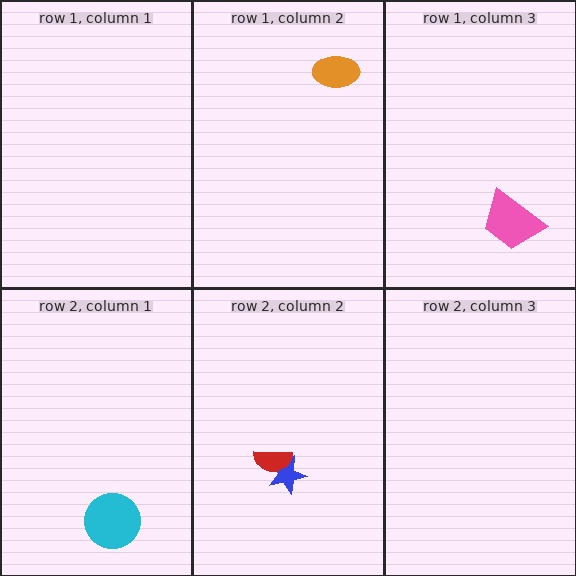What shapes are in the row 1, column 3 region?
The pink trapezoid.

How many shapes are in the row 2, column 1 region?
1.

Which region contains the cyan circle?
The row 2, column 1 region.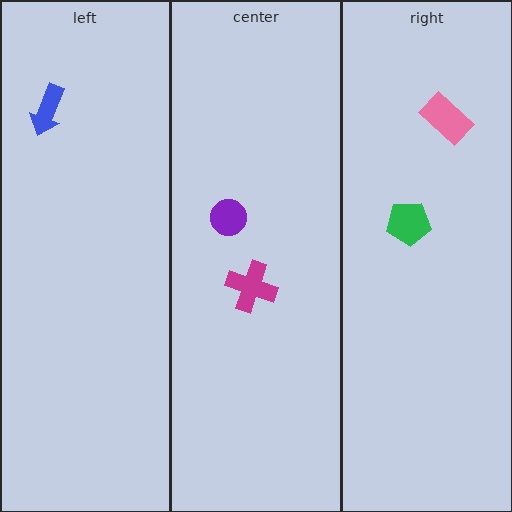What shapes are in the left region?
The blue arrow.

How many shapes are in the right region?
2.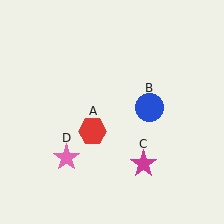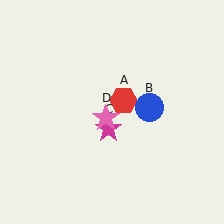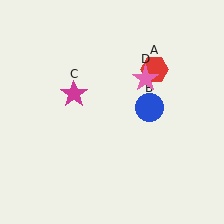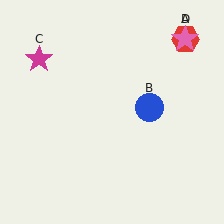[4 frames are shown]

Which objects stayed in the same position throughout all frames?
Blue circle (object B) remained stationary.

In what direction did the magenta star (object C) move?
The magenta star (object C) moved up and to the left.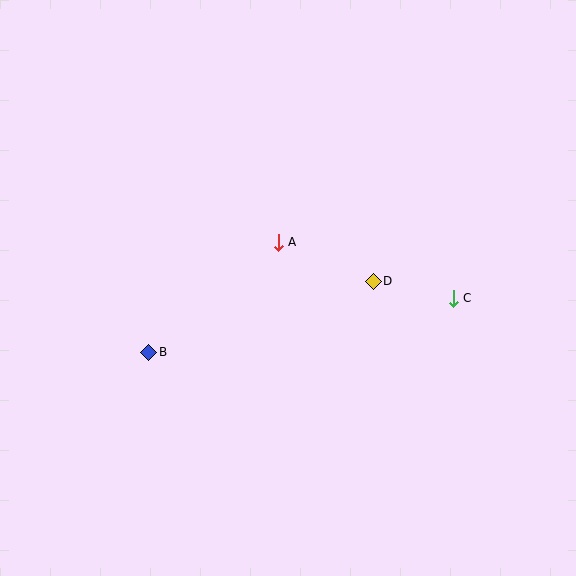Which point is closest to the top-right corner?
Point C is closest to the top-right corner.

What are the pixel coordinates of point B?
Point B is at (149, 352).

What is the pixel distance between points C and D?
The distance between C and D is 82 pixels.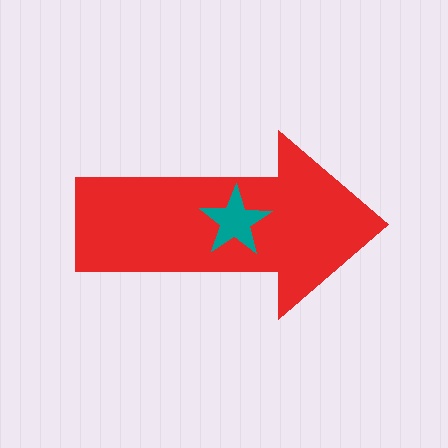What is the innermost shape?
The teal star.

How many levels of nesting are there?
2.